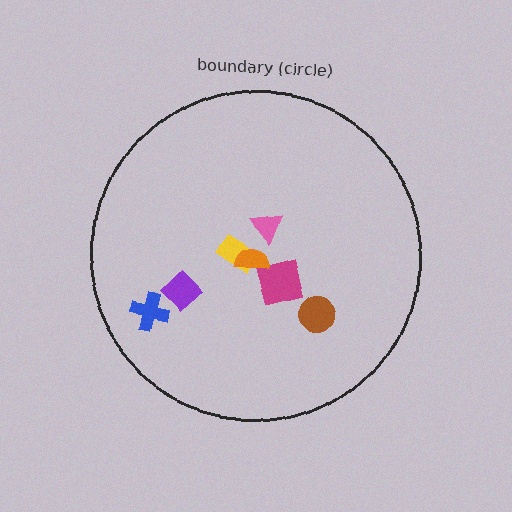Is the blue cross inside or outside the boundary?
Inside.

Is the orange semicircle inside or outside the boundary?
Inside.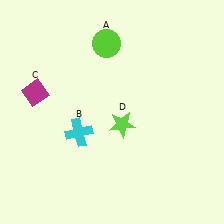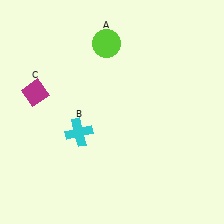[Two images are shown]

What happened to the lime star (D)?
The lime star (D) was removed in Image 2. It was in the bottom-right area of Image 1.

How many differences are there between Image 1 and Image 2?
There is 1 difference between the two images.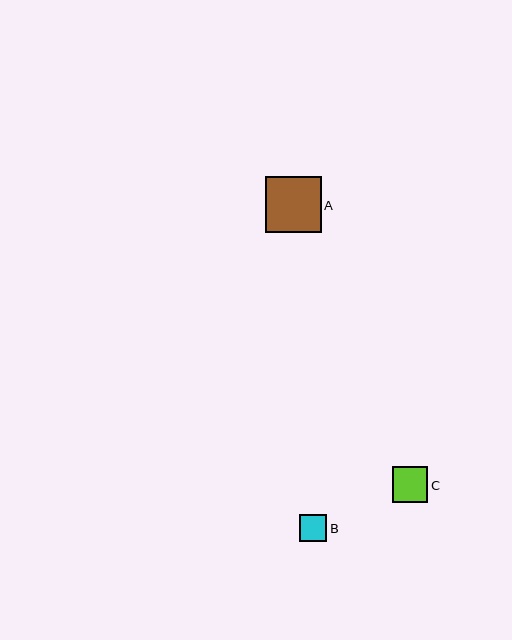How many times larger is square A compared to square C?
Square A is approximately 1.6 times the size of square C.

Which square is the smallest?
Square B is the smallest with a size of approximately 27 pixels.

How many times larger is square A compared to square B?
Square A is approximately 2.0 times the size of square B.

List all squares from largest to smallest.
From largest to smallest: A, C, B.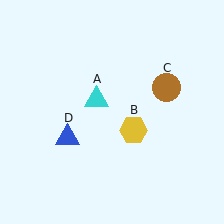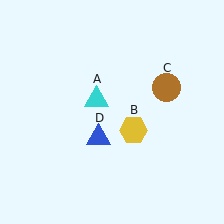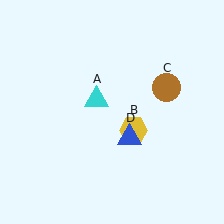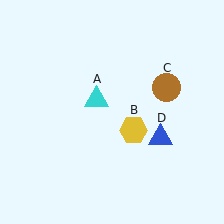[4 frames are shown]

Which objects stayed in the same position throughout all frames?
Cyan triangle (object A) and yellow hexagon (object B) and brown circle (object C) remained stationary.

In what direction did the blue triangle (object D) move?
The blue triangle (object D) moved right.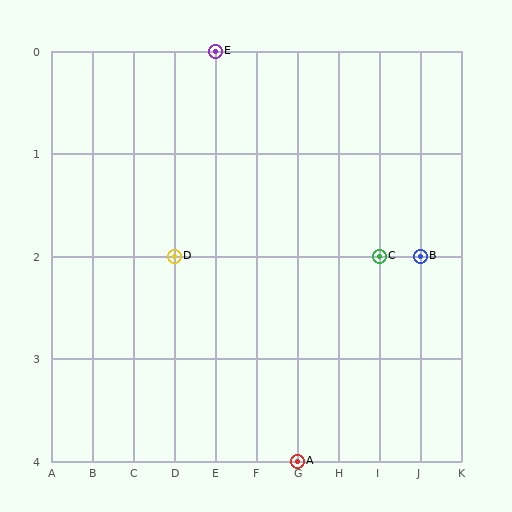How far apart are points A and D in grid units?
Points A and D are 3 columns and 2 rows apart (about 3.6 grid units diagonally).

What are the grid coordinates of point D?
Point D is at grid coordinates (D, 2).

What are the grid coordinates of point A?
Point A is at grid coordinates (G, 4).